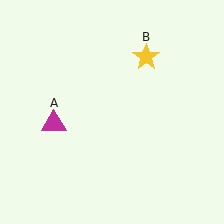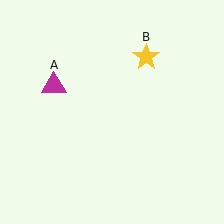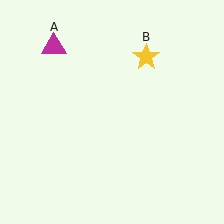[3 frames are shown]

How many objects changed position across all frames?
1 object changed position: magenta triangle (object A).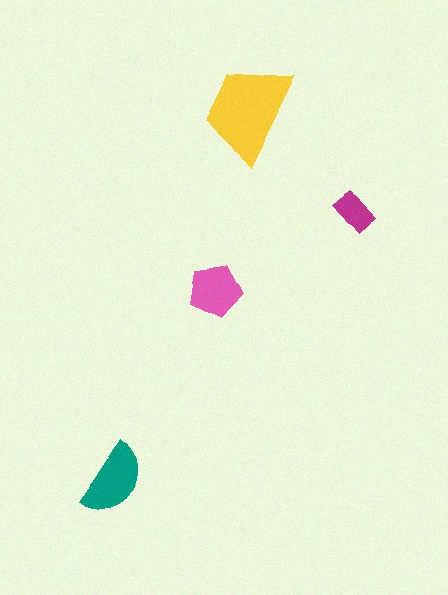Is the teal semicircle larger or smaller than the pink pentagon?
Larger.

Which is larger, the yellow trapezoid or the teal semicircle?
The yellow trapezoid.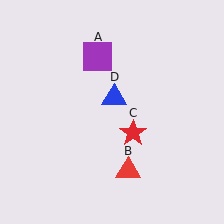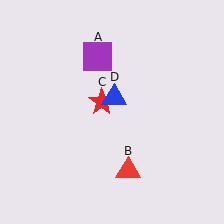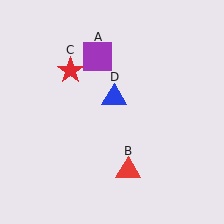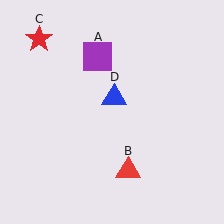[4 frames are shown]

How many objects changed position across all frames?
1 object changed position: red star (object C).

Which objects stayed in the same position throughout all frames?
Purple square (object A) and red triangle (object B) and blue triangle (object D) remained stationary.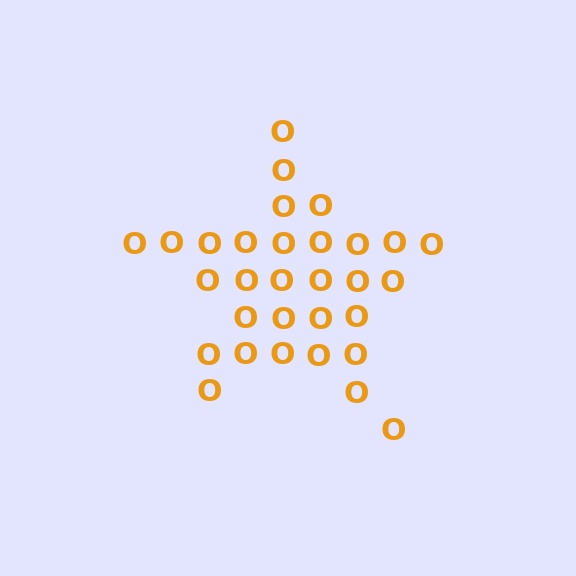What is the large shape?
The large shape is a star.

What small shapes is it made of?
It is made of small letter O's.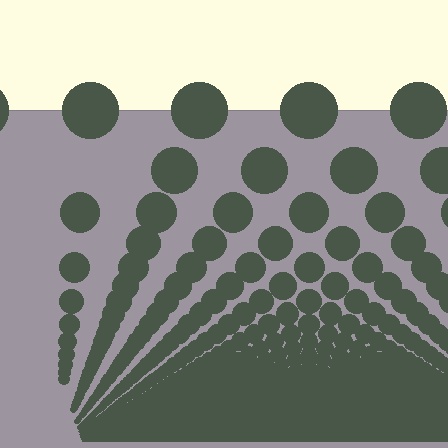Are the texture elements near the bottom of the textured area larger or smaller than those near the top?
Smaller. The gradient is inverted — elements near the bottom are smaller and denser.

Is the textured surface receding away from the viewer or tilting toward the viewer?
The surface appears to tilt toward the viewer. Texture elements get larger and sparser toward the top.